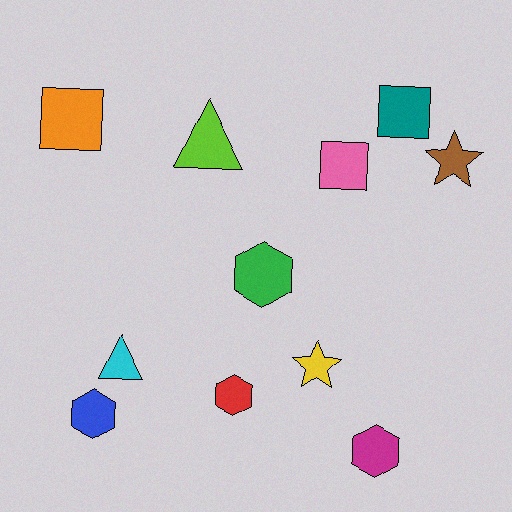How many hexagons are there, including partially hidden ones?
There are 4 hexagons.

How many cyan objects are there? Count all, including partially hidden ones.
There is 1 cyan object.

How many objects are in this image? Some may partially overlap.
There are 11 objects.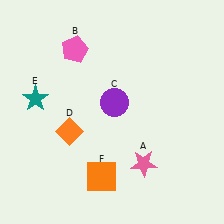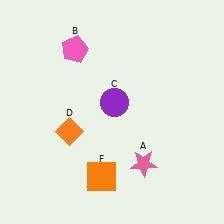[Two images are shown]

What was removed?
The teal star (E) was removed in Image 2.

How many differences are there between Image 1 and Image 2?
There is 1 difference between the two images.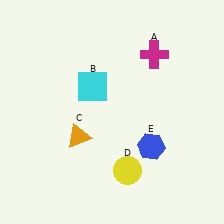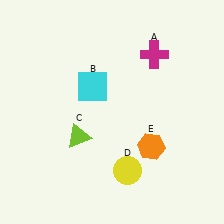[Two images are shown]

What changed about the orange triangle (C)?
In Image 1, C is orange. In Image 2, it changed to lime.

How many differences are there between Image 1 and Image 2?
There are 2 differences between the two images.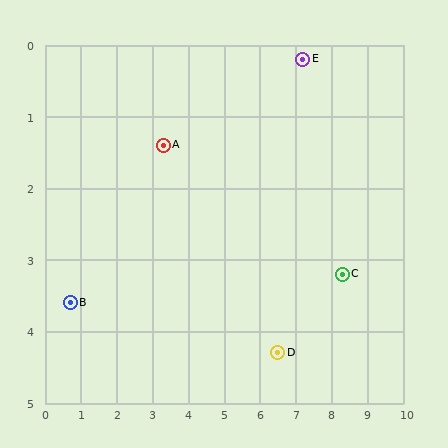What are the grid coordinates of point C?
Point C is at approximately (8.3, 3.2).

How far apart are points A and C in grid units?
Points A and C are about 5.3 grid units apart.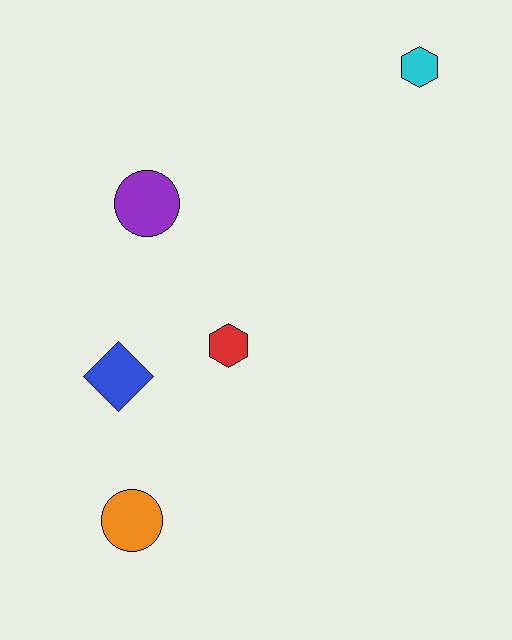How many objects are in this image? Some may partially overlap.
There are 5 objects.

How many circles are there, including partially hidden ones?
There are 2 circles.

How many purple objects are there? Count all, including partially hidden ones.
There is 1 purple object.